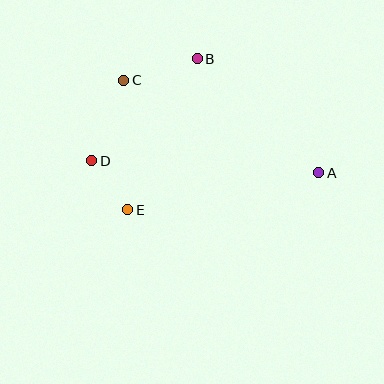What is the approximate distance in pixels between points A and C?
The distance between A and C is approximately 216 pixels.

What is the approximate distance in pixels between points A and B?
The distance between A and B is approximately 167 pixels.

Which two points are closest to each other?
Points D and E are closest to each other.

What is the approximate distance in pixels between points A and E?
The distance between A and E is approximately 195 pixels.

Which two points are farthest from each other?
Points A and D are farthest from each other.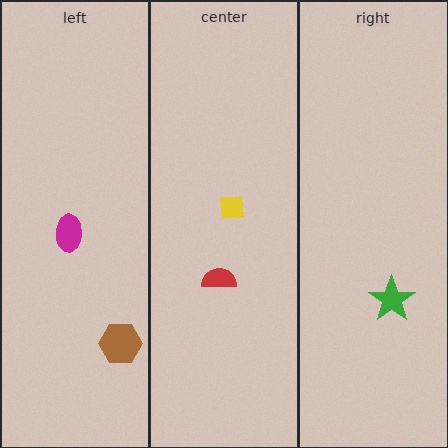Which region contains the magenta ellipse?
The left region.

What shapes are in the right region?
The green star.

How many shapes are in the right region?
1.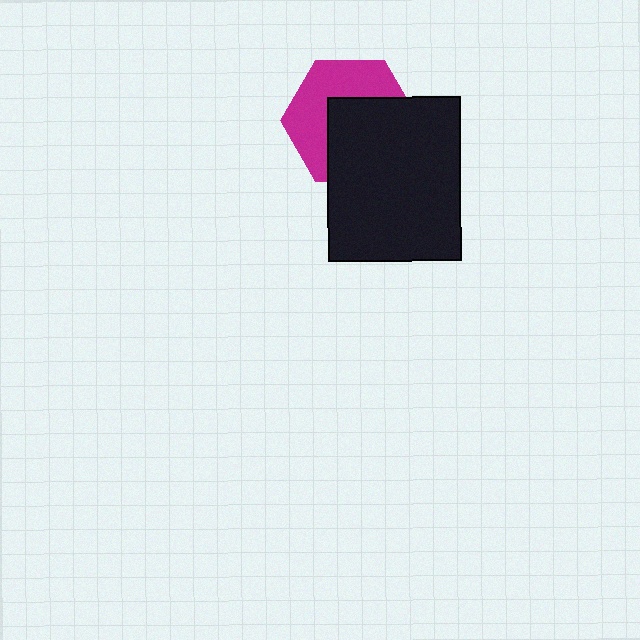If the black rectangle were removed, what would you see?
You would see the complete magenta hexagon.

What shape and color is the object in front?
The object in front is a black rectangle.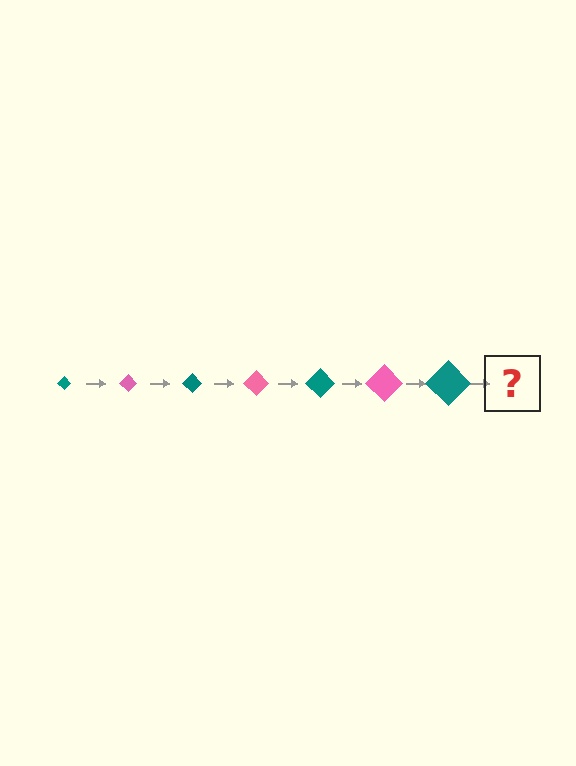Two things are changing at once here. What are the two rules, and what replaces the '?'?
The two rules are that the diamond grows larger each step and the color cycles through teal and pink. The '?' should be a pink diamond, larger than the previous one.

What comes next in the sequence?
The next element should be a pink diamond, larger than the previous one.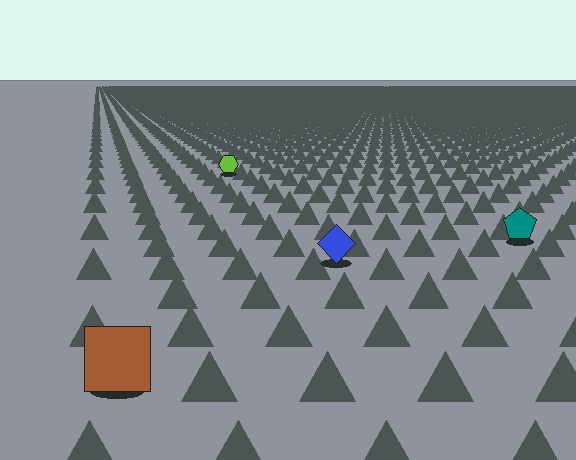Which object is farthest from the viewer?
The lime hexagon is farthest from the viewer. It appears smaller and the ground texture around it is denser.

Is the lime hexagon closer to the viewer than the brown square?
No. The brown square is closer — you can tell from the texture gradient: the ground texture is coarser near it.